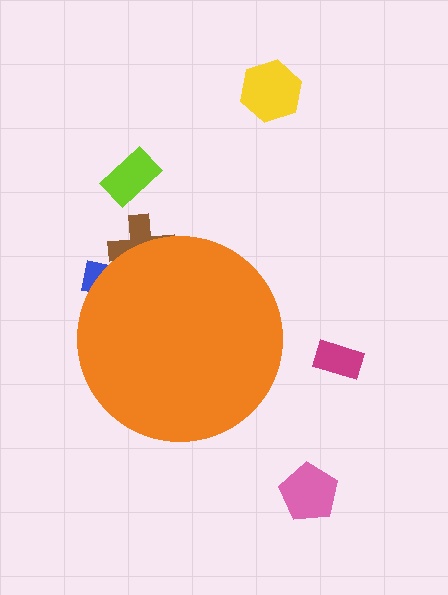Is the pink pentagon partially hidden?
No, the pink pentagon is fully visible.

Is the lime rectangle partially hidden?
No, the lime rectangle is fully visible.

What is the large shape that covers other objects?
An orange circle.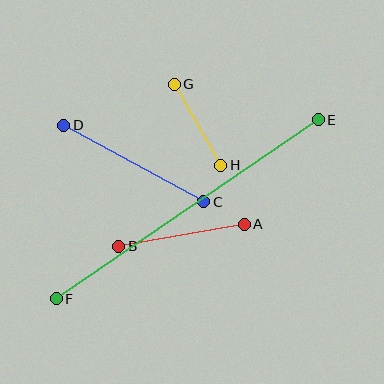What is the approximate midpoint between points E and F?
The midpoint is at approximately (187, 209) pixels.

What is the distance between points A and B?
The distance is approximately 127 pixels.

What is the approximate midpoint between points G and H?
The midpoint is at approximately (198, 125) pixels.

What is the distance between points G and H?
The distance is approximately 94 pixels.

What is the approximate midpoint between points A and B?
The midpoint is at approximately (181, 235) pixels.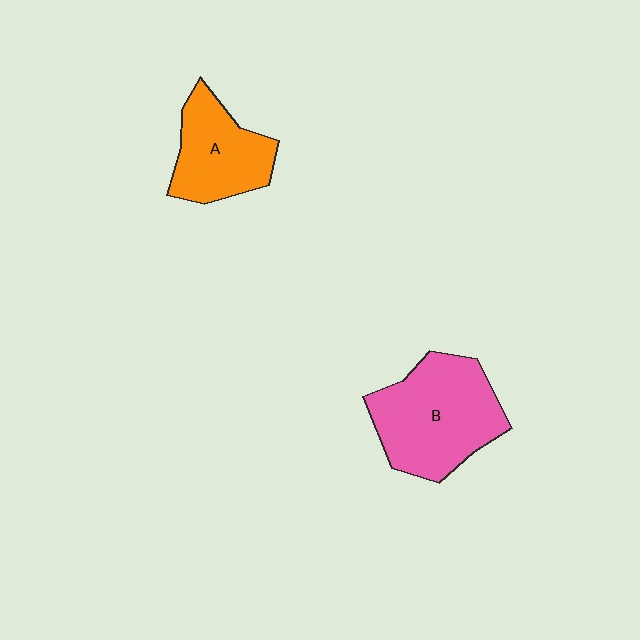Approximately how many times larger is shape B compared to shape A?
Approximately 1.5 times.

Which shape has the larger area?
Shape B (pink).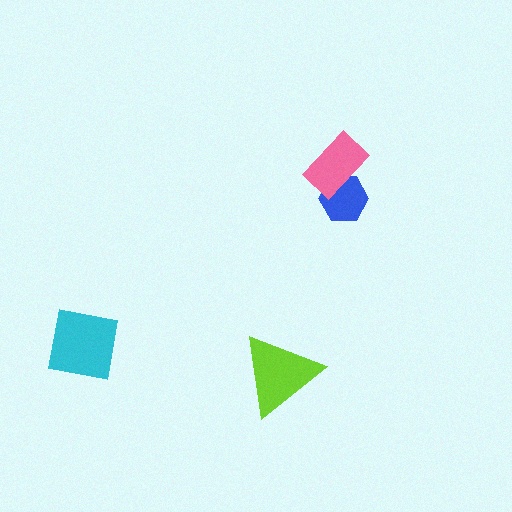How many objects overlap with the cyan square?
0 objects overlap with the cyan square.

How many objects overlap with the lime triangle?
0 objects overlap with the lime triangle.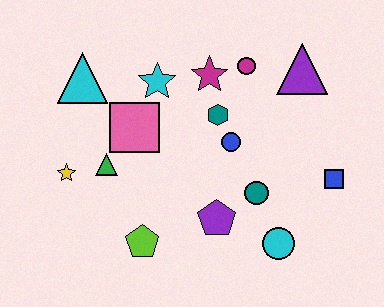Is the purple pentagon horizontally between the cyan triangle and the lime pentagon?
No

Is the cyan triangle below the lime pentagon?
No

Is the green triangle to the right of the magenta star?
No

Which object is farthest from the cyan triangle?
The blue square is farthest from the cyan triangle.